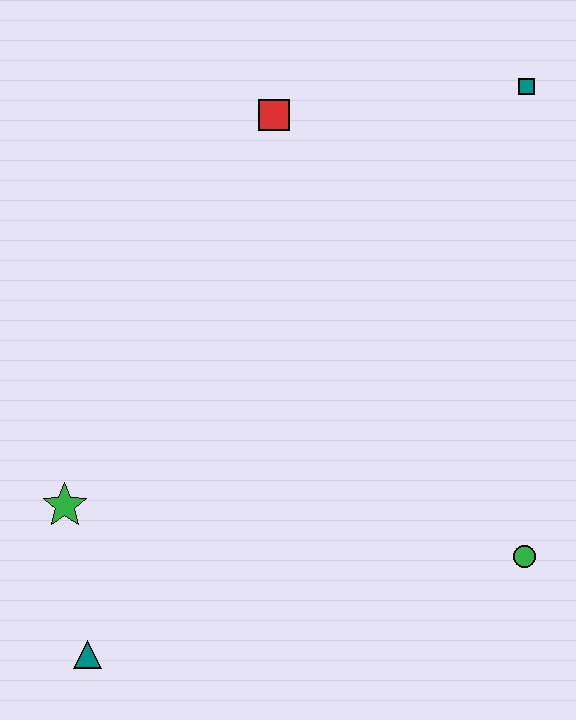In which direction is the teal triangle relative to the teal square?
The teal triangle is below the teal square.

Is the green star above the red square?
No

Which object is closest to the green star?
The teal triangle is closest to the green star.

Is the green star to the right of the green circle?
No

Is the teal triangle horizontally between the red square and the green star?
Yes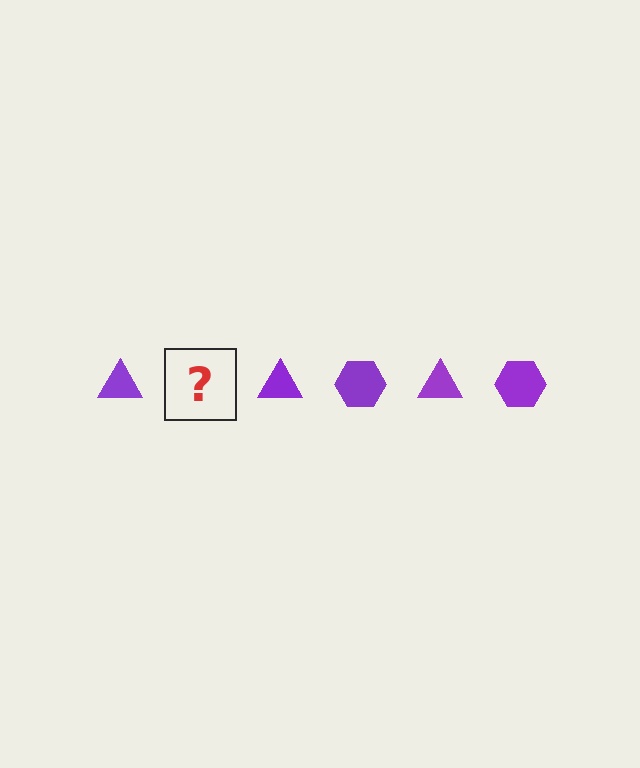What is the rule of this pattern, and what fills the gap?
The rule is that the pattern cycles through triangle, hexagon shapes in purple. The gap should be filled with a purple hexagon.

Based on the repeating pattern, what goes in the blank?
The blank should be a purple hexagon.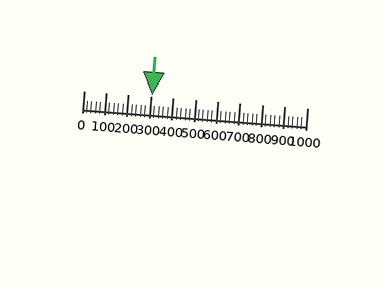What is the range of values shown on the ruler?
The ruler shows values from 0 to 1000.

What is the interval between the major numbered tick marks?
The major tick marks are spaced 100 units apart.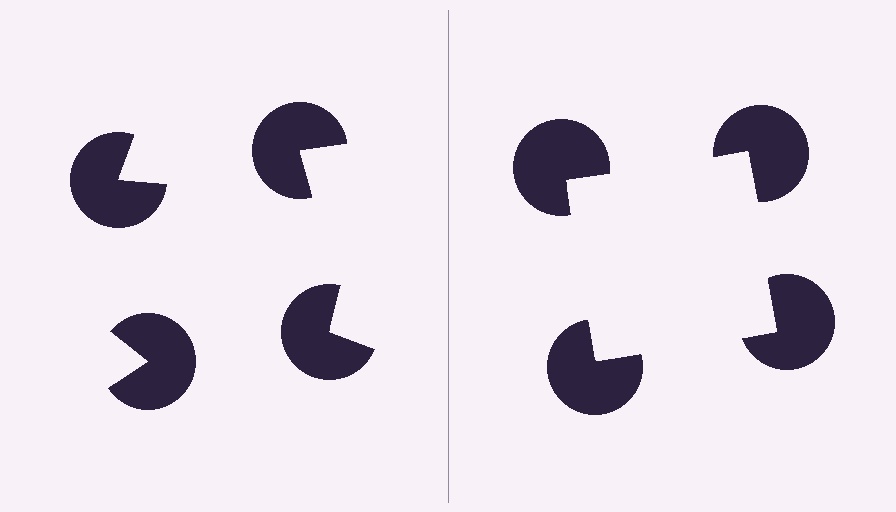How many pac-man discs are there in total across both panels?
8 — 4 on each side.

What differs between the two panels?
The pac-man discs are positioned identically on both sides; only the wedge orientations differ. On the right they align to a square; on the left they are misaligned.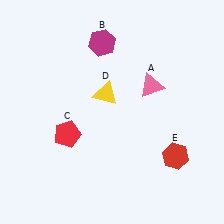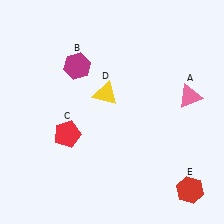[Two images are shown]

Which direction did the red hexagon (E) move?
The red hexagon (E) moved down.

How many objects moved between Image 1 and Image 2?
3 objects moved between the two images.